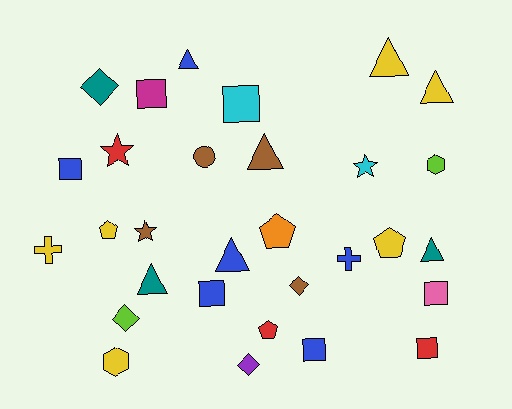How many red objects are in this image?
There are 3 red objects.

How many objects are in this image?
There are 30 objects.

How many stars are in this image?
There are 3 stars.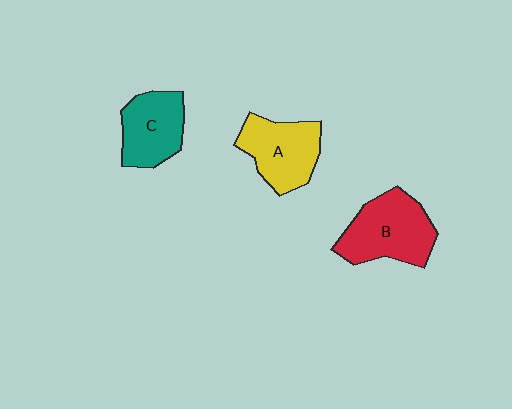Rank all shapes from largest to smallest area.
From largest to smallest: B (red), A (yellow), C (teal).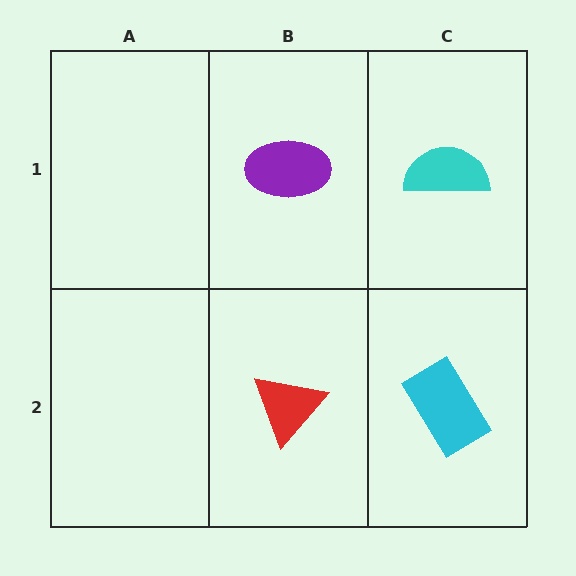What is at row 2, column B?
A red triangle.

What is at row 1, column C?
A cyan semicircle.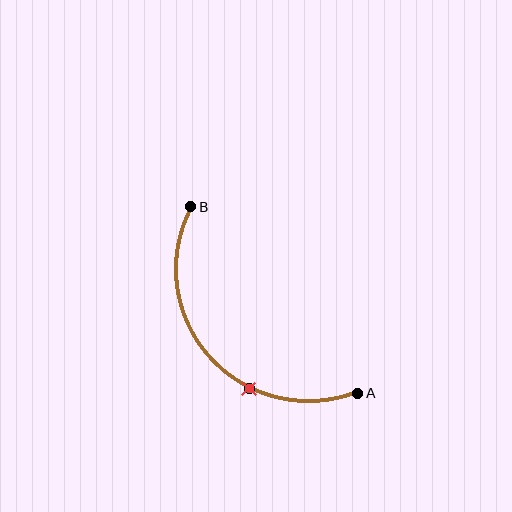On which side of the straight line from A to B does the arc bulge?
The arc bulges below and to the left of the straight line connecting A and B.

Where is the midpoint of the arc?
The arc midpoint is the point on the curve farthest from the straight line joining A and B. It sits below and to the left of that line.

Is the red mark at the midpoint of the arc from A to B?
No. The red mark lies on the arc but is closer to endpoint A. The arc midpoint would be at the point on the curve equidistant along the arc from both A and B.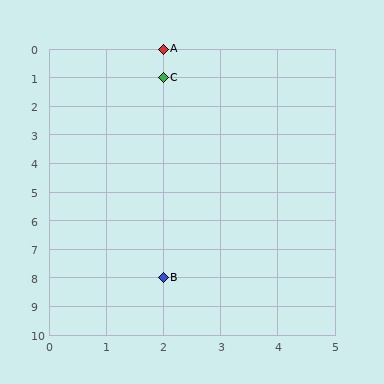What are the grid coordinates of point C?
Point C is at grid coordinates (2, 1).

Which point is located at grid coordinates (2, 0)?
Point A is at (2, 0).